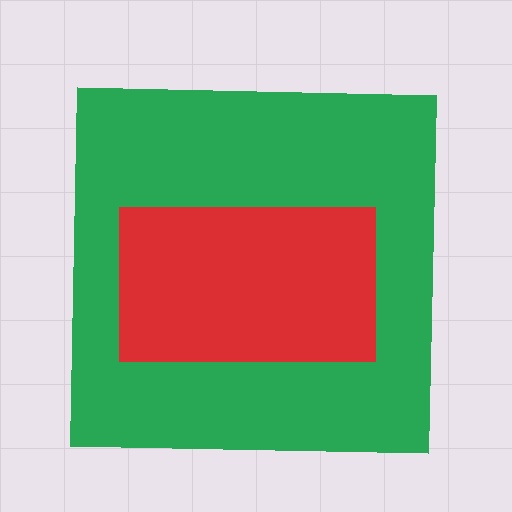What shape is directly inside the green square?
The red rectangle.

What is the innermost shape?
The red rectangle.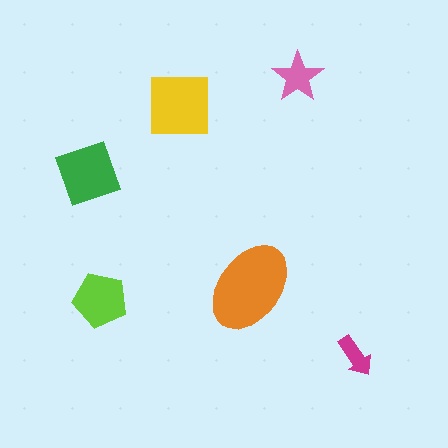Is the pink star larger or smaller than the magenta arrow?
Larger.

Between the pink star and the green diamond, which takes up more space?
The green diamond.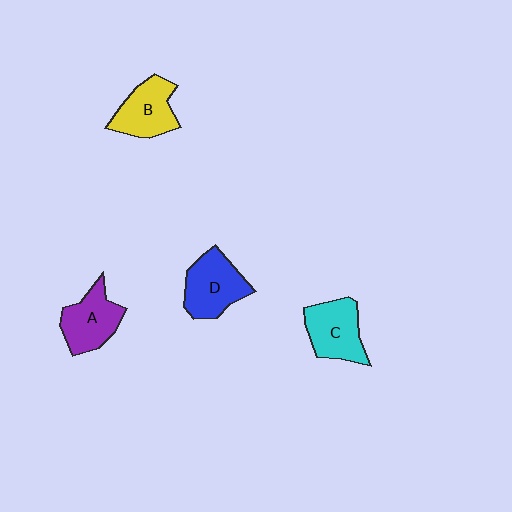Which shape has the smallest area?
Shape A (purple).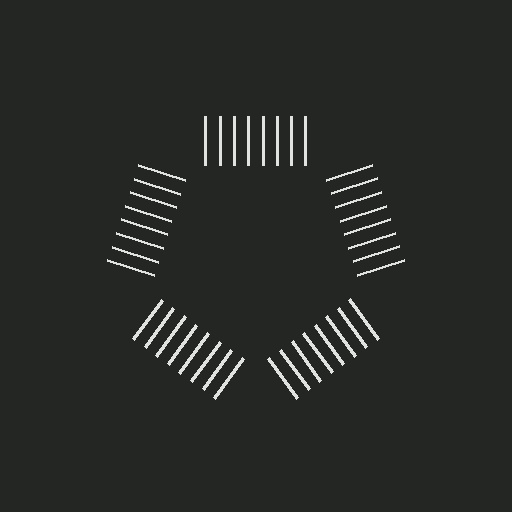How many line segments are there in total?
40 — 8 along each of the 5 edges.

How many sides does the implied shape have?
5 sides — the line-ends trace a pentagon.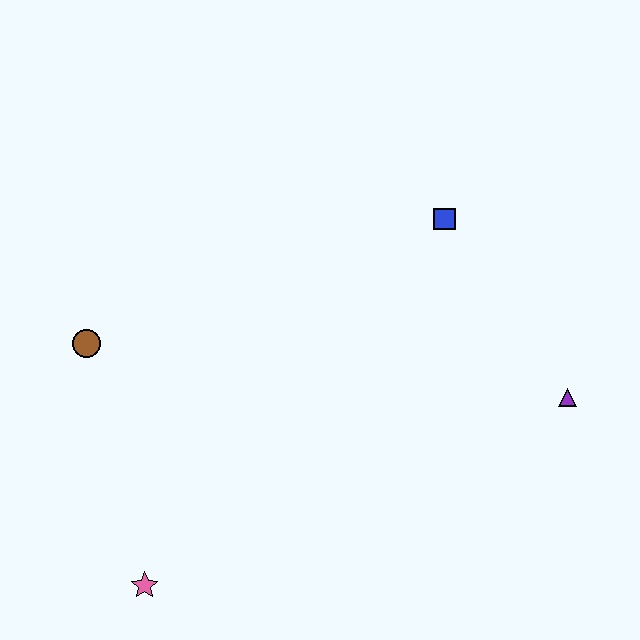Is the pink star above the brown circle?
No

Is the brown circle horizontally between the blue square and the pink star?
No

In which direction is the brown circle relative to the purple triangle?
The brown circle is to the left of the purple triangle.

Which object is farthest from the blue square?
The pink star is farthest from the blue square.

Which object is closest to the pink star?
The brown circle is closest to the pink star.